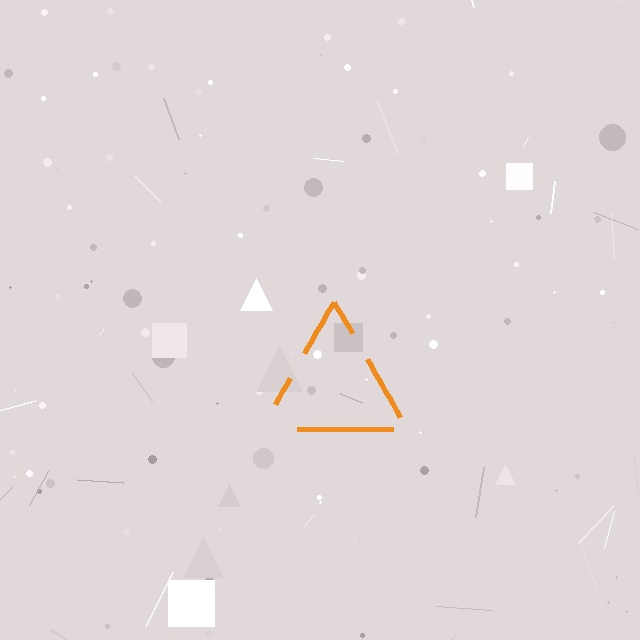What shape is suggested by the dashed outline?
The dashed outline suggests a triangle.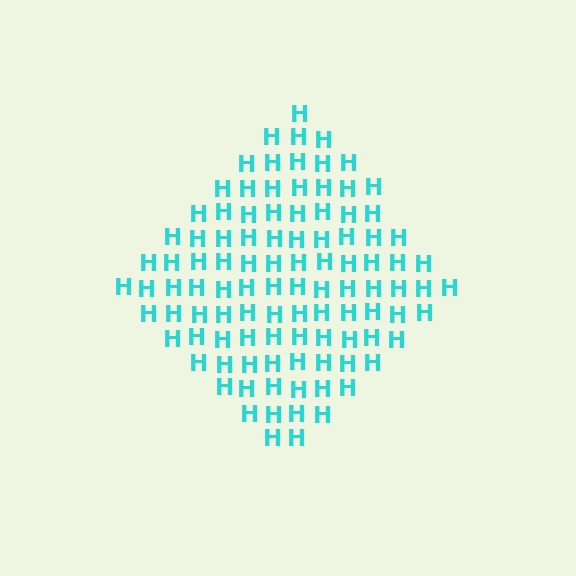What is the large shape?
The large shape is a diamond.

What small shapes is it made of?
It is made of small letter H's.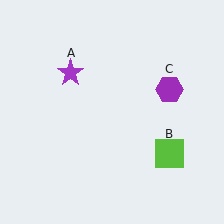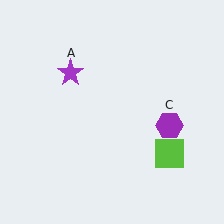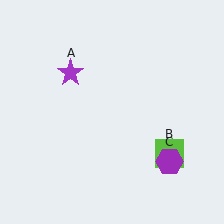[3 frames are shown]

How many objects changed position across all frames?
1 object changed position: purple hexagon (object C).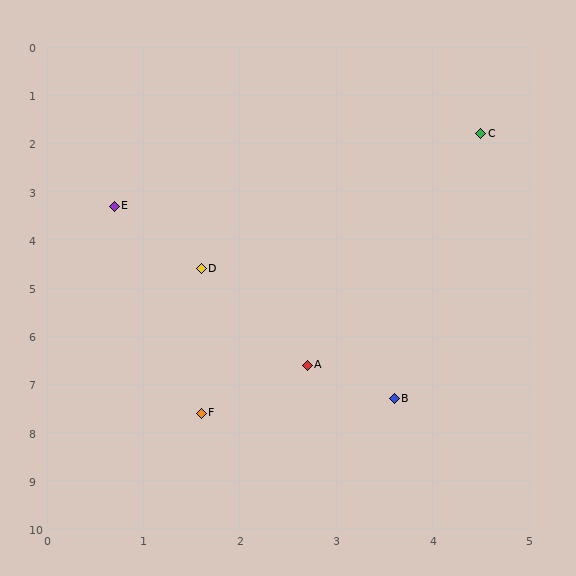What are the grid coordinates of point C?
Point C is at approximately (4.5, 1.8).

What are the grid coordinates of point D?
Point D is at approximately (1.6, 4.6).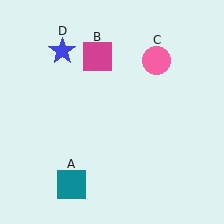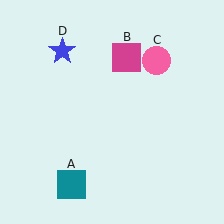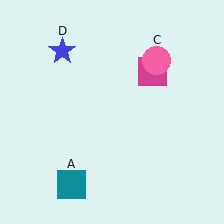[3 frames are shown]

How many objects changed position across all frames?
1 object changed position: magenta square (object B).